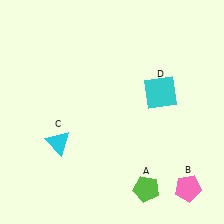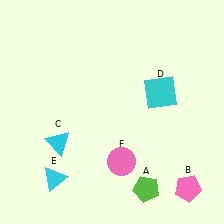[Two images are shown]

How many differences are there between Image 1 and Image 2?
There are 2 differences between the two images.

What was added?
A cyan triangle (E), a pink circle (F) were added in Image 2.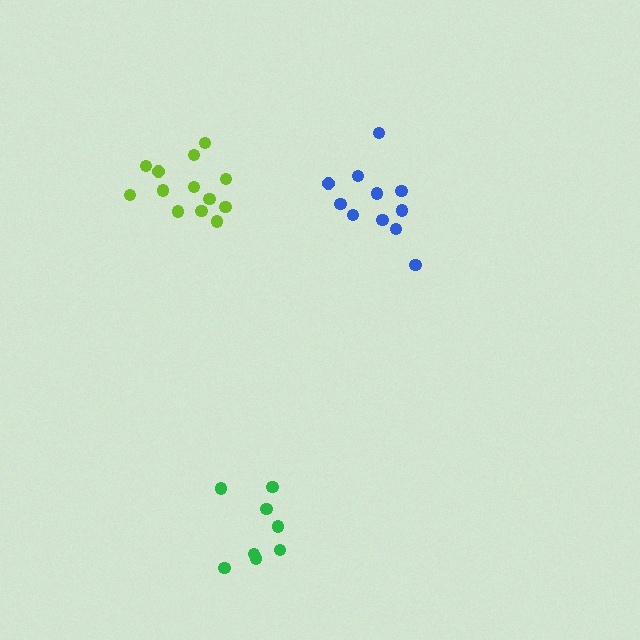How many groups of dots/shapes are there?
There are 3 groups.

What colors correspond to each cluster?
The clusters are colored: green, lime, blue.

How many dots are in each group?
Group 1: 8 dots, Group 2: 13 dots, Group 3: 11 dots (32 total).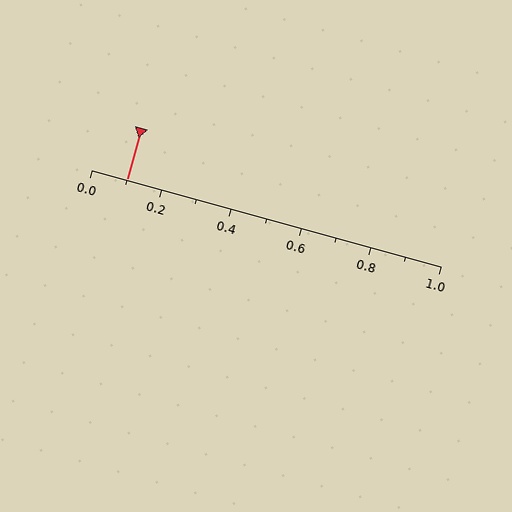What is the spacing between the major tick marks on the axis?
The major ticks are spaced 0.2 apart.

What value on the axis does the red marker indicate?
The marker indicates approximately 0.1.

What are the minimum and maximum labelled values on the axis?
The axis runs from 0.0 to 1.0.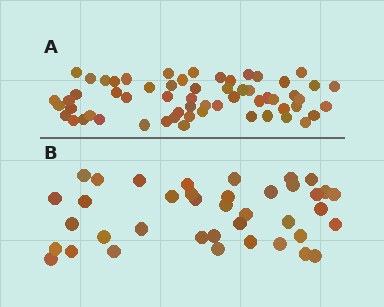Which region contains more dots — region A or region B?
Region A (the top region) has more dots.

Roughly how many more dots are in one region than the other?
Region A has approximately 20 more dots than region B.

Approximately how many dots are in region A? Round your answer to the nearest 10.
About 60 dots.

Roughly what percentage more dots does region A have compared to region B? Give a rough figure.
About 55% more.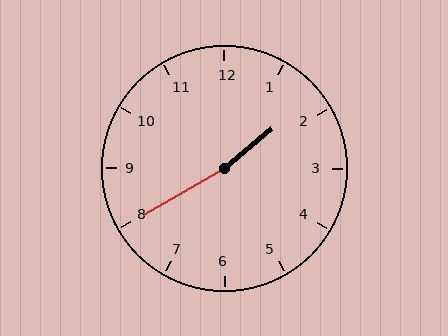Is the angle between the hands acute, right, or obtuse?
It is obtuse.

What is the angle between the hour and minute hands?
Approximately 170 degrees.